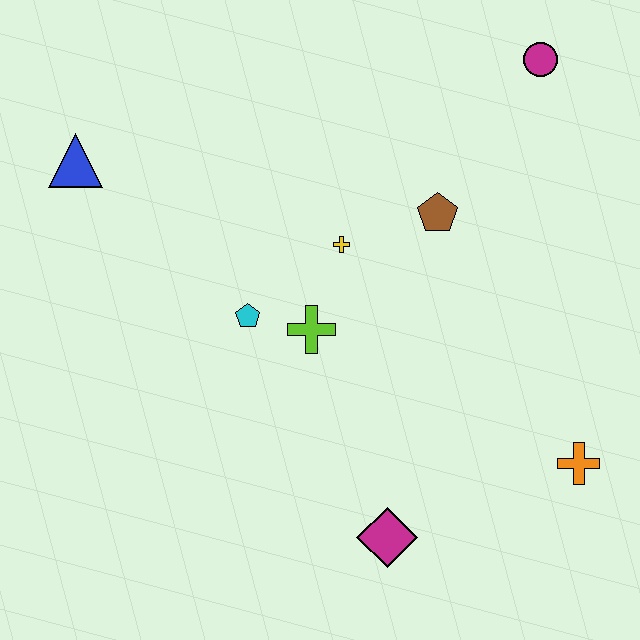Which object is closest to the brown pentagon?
The yellow cross is closest to the brown pentagon.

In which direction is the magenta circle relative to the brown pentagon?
The magenta circle is above the brown pentagon.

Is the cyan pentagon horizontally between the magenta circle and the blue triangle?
Yes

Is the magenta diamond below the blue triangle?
Yes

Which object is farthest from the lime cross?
The magenta circle is farthest from the lime cross.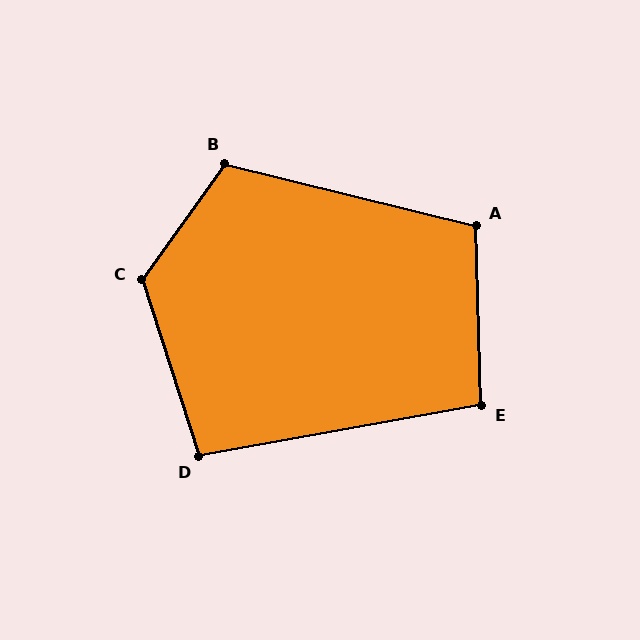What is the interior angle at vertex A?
Approximately 105 degrees (obtuse).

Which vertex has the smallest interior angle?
D, at approximately 98 degrees.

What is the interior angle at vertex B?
Approximately 112 degrees (obtuse).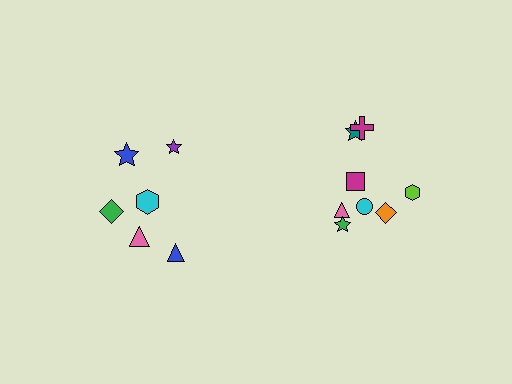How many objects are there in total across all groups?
There are 14 objects.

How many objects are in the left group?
There are 6 objects.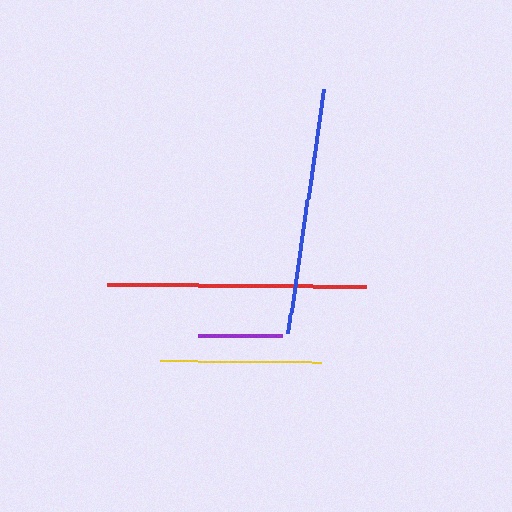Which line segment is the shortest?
The purple line is the shortest at approximately 84 pixels.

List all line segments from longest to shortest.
From longest to shortest: red, blue, yellow, purple.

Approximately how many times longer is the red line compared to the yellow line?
The red line is approximately 1.6 times the length of the yellow line.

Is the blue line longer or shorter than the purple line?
The blue line is longer than the purple line.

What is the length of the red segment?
The red segment is approximately 259 pixels long.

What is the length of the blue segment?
The blue segment is approximately 248 pixels long.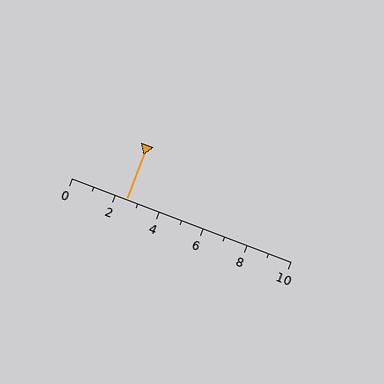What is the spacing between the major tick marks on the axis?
The major ticks are spaced 2 apart.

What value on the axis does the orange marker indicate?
The marker indicates approximately 2.5.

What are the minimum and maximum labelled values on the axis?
The axis runs from 0 to 10.